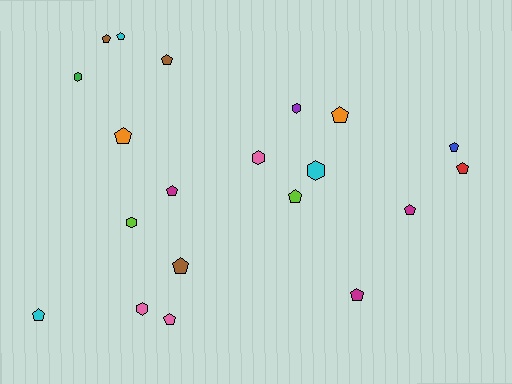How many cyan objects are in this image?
There are 3 cyan objects.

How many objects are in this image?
There are 20 objects.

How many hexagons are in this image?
There are 6 hexagons.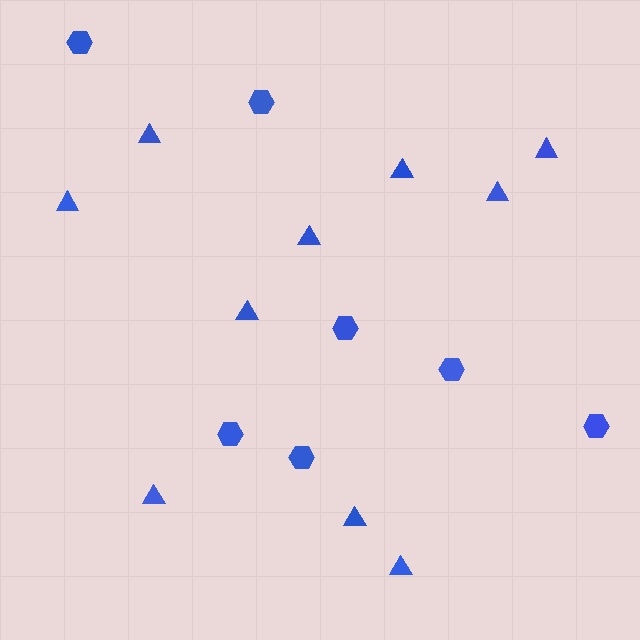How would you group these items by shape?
There are 2 groups: one group of hexagons (7) and one group of triangles (10).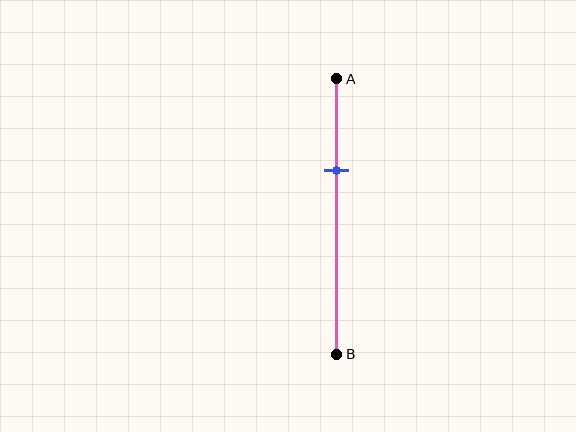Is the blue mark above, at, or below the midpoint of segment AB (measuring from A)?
The blue mark is above the midpoint of segment AB.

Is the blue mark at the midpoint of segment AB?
No, the mark is at about 35% from A, not at the 50% midpoint.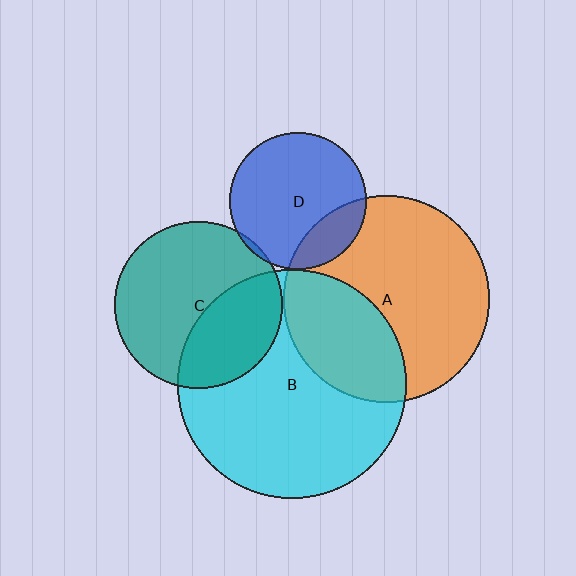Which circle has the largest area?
Circle B (cyan).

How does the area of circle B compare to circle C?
Approximately 1.9 times.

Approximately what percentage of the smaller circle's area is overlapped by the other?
Approximately 5%.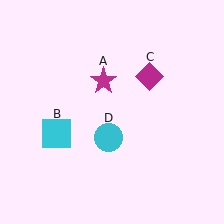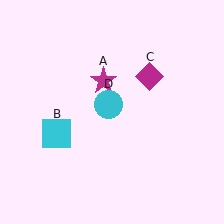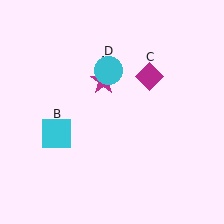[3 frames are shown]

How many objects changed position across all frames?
1 object changed position: cyan circle (object D).